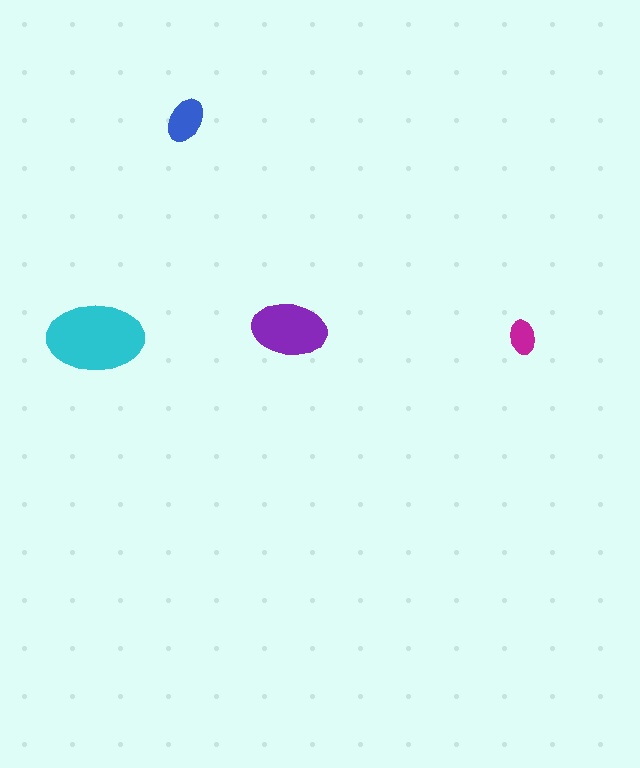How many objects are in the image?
There are 4 objects in the image.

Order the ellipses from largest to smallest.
the cyan one, the purple one, the blue one, the magenta one.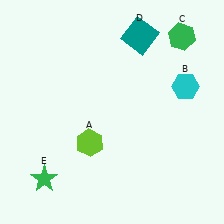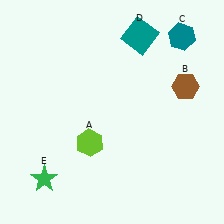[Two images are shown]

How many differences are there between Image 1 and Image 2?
There are 2 differences between the two images.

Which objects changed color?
B changed from cyan to brown. C changed from green to teal.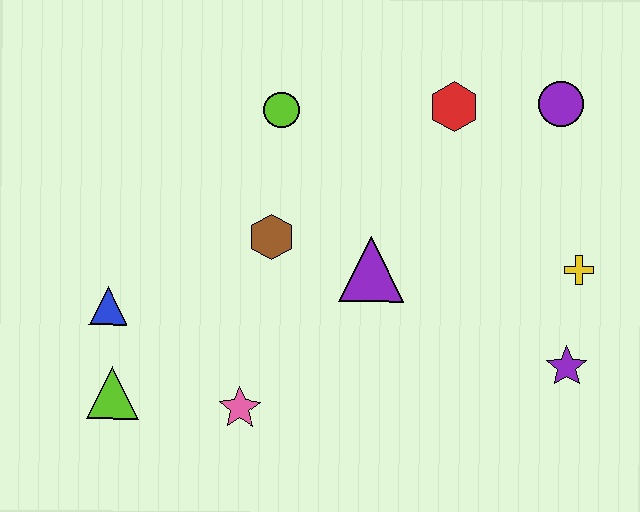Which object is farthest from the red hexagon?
The lime triangle is farthest from the red hexagon.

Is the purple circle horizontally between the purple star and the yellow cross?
No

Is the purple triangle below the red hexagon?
Yes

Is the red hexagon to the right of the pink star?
Yes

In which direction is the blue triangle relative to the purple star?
The blue triangle is to the left of the purple star.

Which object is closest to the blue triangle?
The lime triangle is closest to the blue triangle.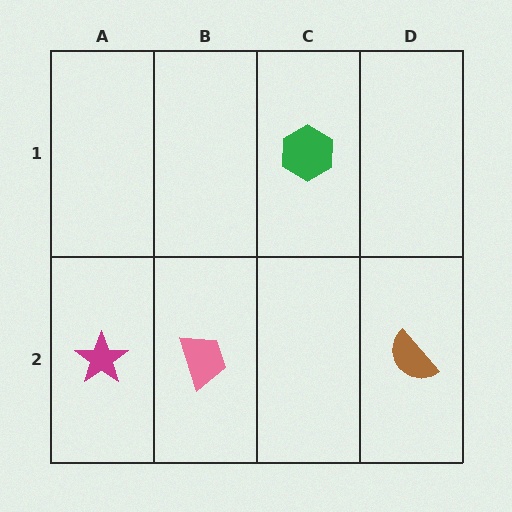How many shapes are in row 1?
1 shape.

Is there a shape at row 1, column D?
No, that cell is empty.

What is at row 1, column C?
A green hexagon.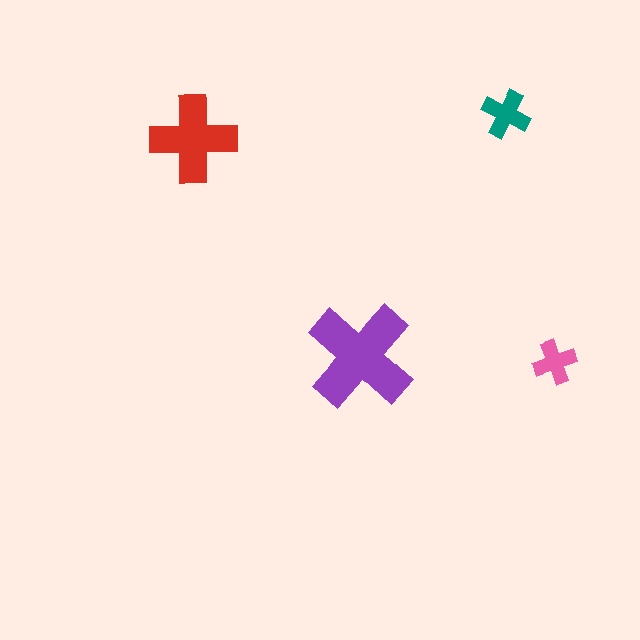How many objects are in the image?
There are 4 objects in the image.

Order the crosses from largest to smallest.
the purple one, the red one, the teal one, the pink one.